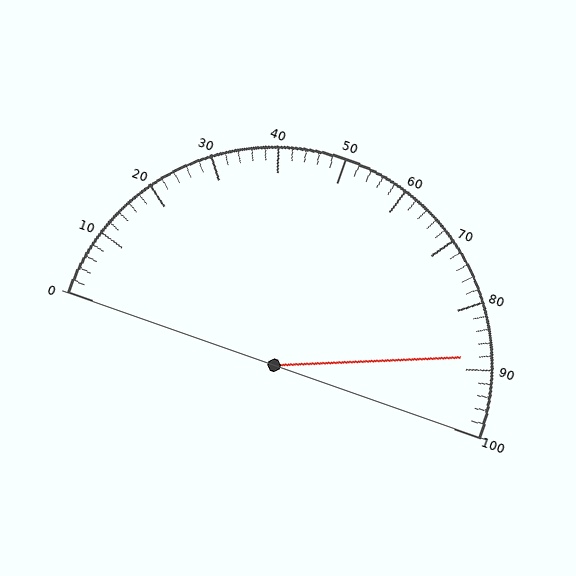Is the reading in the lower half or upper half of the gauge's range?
The reading is in the upper half of the range (0 to 100).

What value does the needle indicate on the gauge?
The needle indicates approximately 88.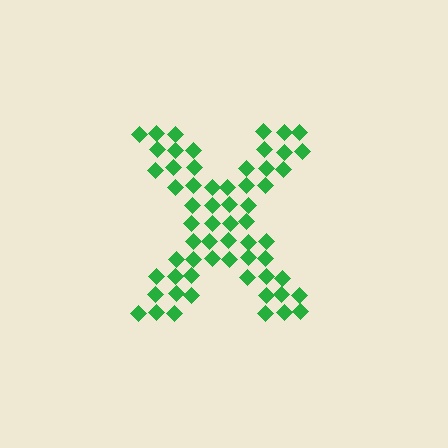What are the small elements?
The small elements are diamonds.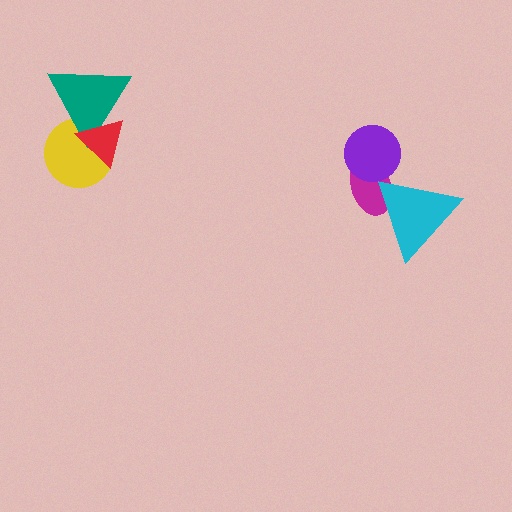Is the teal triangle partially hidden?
Yes, it is partially covered by another shape.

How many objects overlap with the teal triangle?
2 objects overlap with the teal triangle.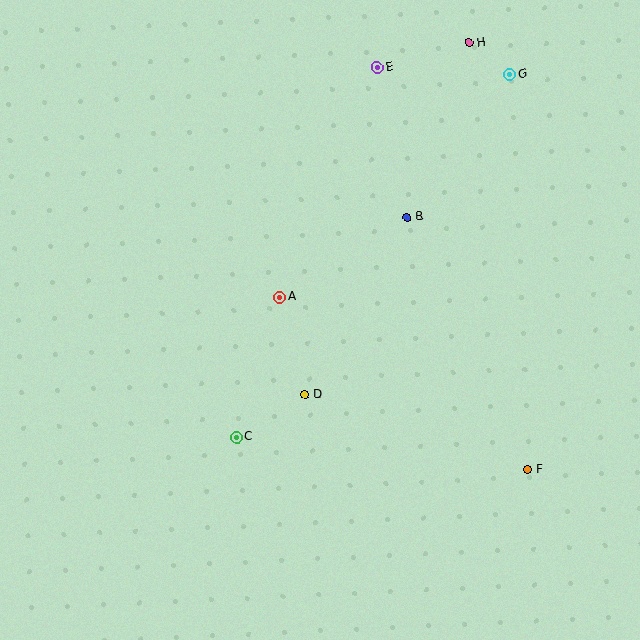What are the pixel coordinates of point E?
Point E is at (378, 68).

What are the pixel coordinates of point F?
Point F is at (528, 470).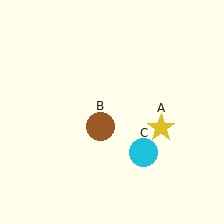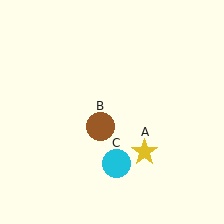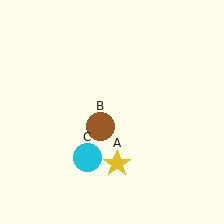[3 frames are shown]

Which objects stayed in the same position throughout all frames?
Brown circle (object B) remained stationary.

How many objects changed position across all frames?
2 objects changed position: yellow star (object A), cyan circle (object C).